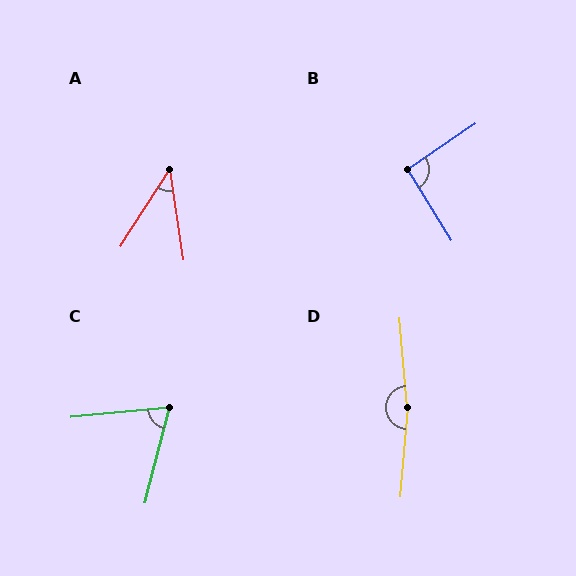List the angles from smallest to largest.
A (41°), C (70°), B (93°), D (170°).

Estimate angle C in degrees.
Approximately 70 degrees.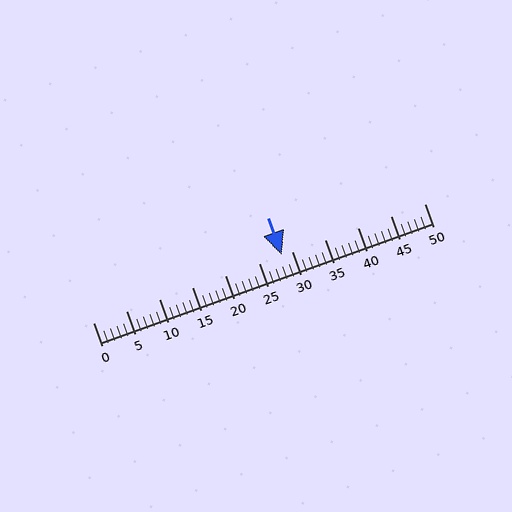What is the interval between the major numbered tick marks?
The major tick marks are spaced 5 units apart.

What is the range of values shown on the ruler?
The ruler shows values from 0 to 50.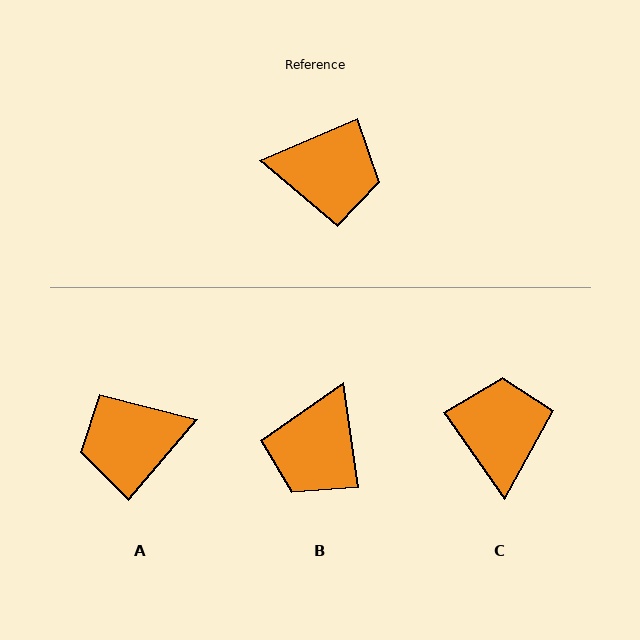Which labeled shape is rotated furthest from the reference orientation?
A, about 154 degrees away.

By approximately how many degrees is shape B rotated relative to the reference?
Approximately 105 degrees clockwise.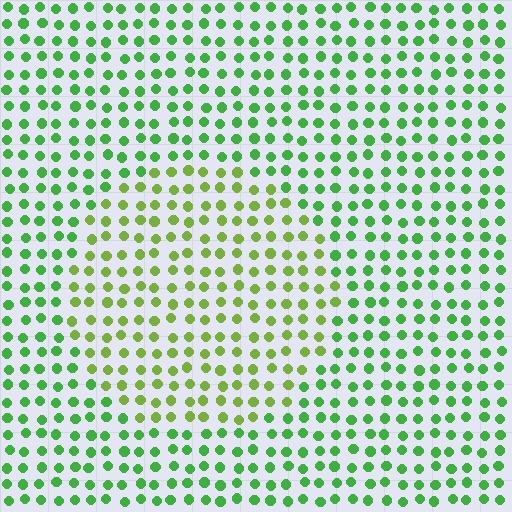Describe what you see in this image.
The image is filled with small green elements in a uniform arrangement. A circle-shaped region is visible where the elements are tinted to a slightly different hue, forming a subtle color boundary.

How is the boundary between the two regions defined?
The boundary is defined purely by a slight shift in hue (about 31 degrees). Spacing, size, and orientation are identical on both sides.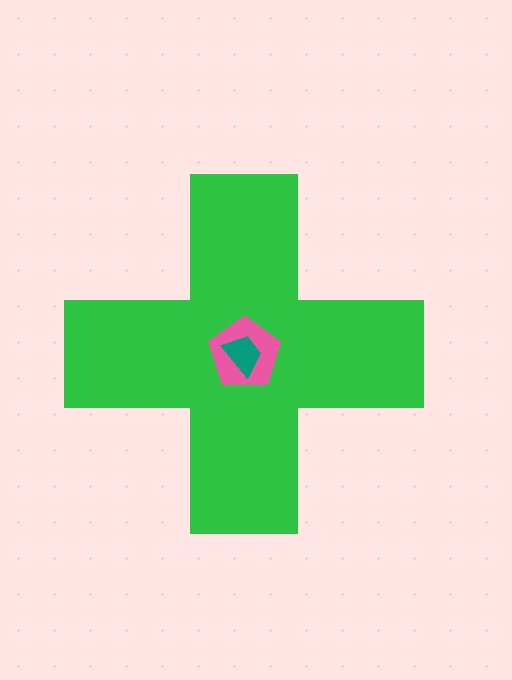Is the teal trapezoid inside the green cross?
Yes.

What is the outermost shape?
The green cross.